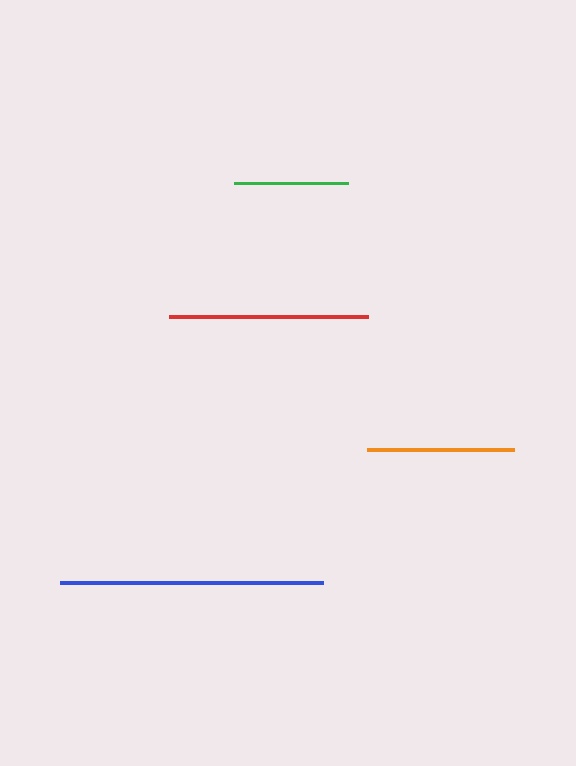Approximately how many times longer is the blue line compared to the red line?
The blue line is approximately 1.3 times the length of the red line.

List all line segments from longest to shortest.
From longest to shortest: blue, red, orange, green.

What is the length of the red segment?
The red segment is approximately 199 pixels long.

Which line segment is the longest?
The blue line is the longest at approximately 264 pixels.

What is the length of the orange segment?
The orange segment is approximately 146 pixels long.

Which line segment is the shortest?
The green line is the shortest at approximately 114 pixels.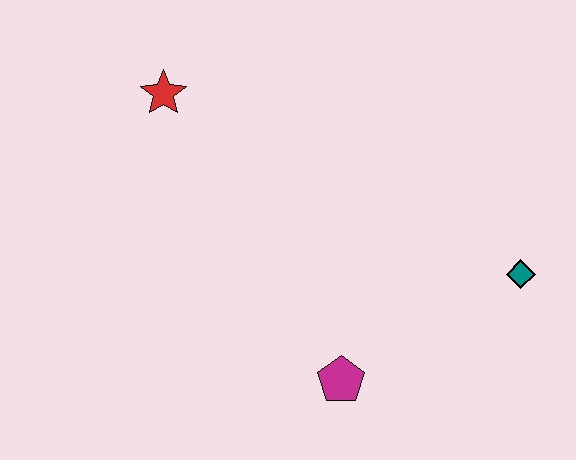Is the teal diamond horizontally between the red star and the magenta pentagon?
No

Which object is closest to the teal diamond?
The magenta pentagon is closest to the teal diamond.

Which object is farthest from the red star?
The teal diamond is farthest from the red star.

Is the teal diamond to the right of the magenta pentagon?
Yes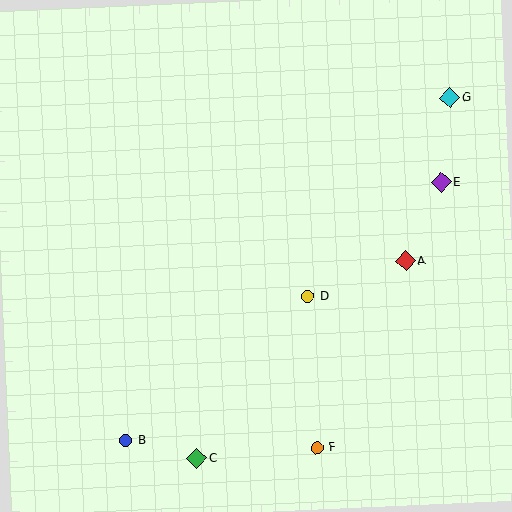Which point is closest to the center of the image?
Point D at (308, 297) is closest to the center.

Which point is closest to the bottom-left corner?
Point B is closest to the bottom-left corner.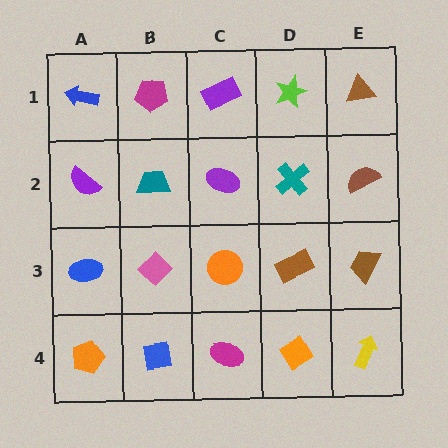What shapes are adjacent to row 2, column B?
A magenta pentagon (row 1, column B), a pink diamond (row 3, column B), a purple semicircle (row 2, column A), a purple ellipse (row 2, column C).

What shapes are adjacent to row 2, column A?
A blue arrow (row 1, column A), a blue ellipse (row 3, column A), a teal trapezoid (row 2, column B).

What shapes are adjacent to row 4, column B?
A pink diamond (row 3, column B), an orange pentagon (row 4, column A), a magenta ellipse (row 4, column C).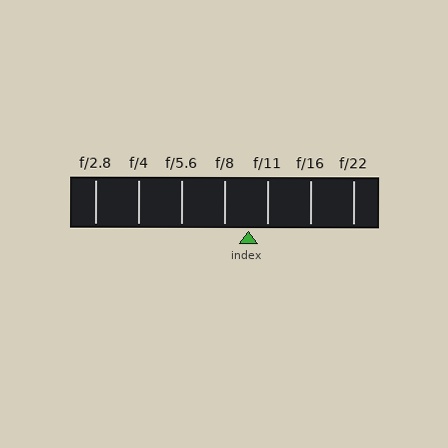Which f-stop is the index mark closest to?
The index mark is closest to f/11.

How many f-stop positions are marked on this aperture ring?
There are 7 f-stop positions marked.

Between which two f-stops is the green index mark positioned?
The index mark is between f/8 and f/11.